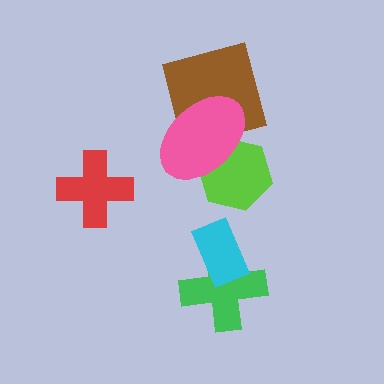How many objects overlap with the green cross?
1 object overlaps with the green cross.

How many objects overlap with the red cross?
0 objects overlap with the red cross.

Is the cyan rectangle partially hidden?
No, no other shape covers it.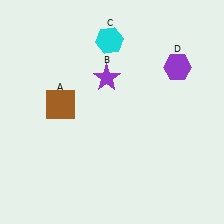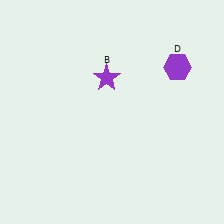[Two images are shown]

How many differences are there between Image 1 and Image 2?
There are 2 differences between the two images.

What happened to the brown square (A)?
The brown square (A) was removed in Image 2. It was in the top-left area of Image 1.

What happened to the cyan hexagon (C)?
The cyan hexagon (C) was removed in Image 2. It was in the top-left area of Image 1.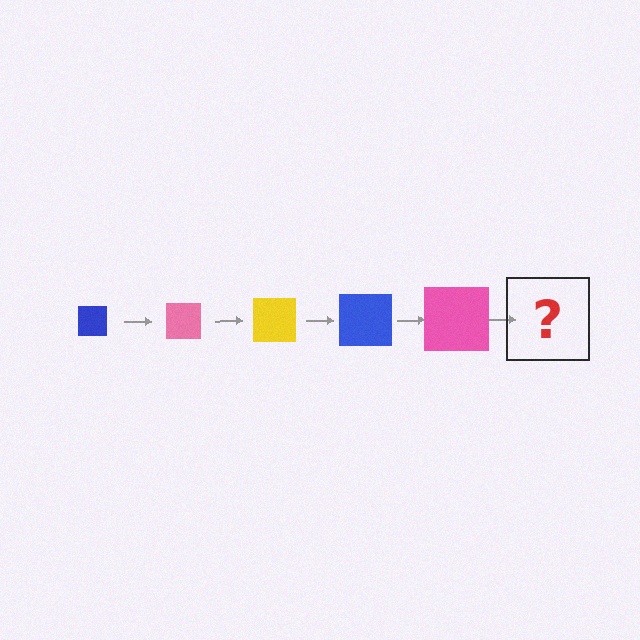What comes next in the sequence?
The next element should be a yellow square, larger than the previous one.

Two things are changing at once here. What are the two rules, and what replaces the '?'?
The two rules are that the square grows larger each step and the color cycles through blue, pink, and yellow. The '?' should be a yellow square, larger than the previous one.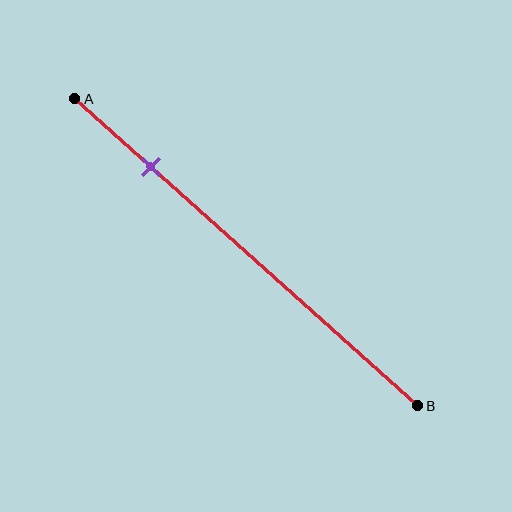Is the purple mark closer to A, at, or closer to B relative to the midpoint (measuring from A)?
The purple mark is closer to point A than the midpoint of segment AB.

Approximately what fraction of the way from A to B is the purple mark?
The purple mark is approximately 20% of the way from A to B.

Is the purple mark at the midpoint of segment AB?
No, the mark is at about 20% from A, not at the 50% midpoint.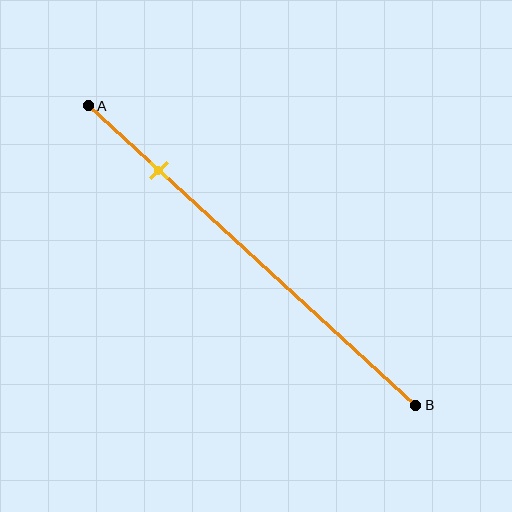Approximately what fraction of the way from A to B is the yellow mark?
The yellow mark is approximately 20% of the way from A to B.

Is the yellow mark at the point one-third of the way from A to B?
No, the mark is at about 20% from A, not at the 33% one-third point.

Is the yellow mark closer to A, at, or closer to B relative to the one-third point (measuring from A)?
The yellow mark is closer to point A than the one-third point of segment AB.